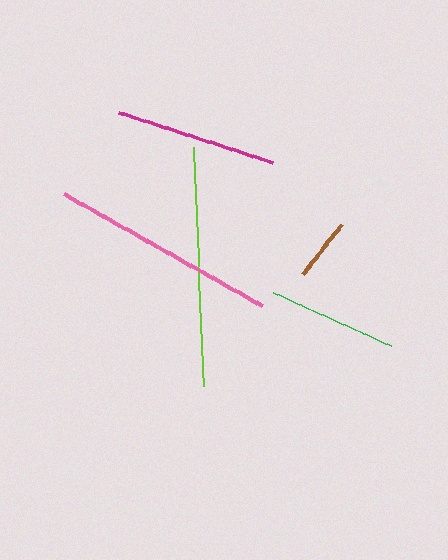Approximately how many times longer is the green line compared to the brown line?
The green line is approximately 2.1 times the length of the brown line.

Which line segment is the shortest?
The brown line is the shortest at approximately 63 pixels.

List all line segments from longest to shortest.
From longest to shortest: lime, pink, magenta, green, brown.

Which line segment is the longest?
The lime line is the longest at approximately 239 pixels.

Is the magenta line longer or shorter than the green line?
The magenta line is longer than the green line.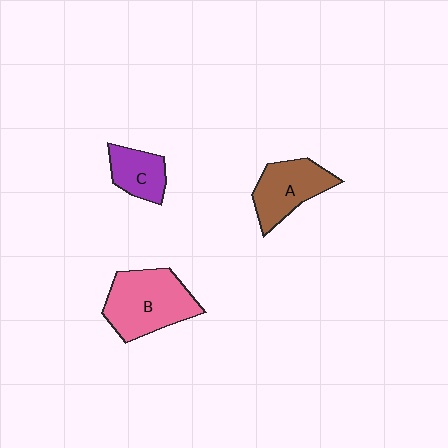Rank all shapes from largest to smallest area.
From largest to smallest: B (pink), A (brown), C (purple).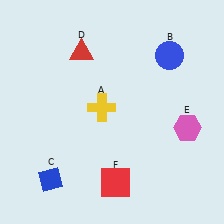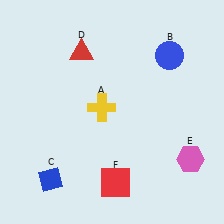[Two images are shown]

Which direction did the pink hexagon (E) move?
The pink hexagon (E) moved down.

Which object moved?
The pink hexagon (E) moved down.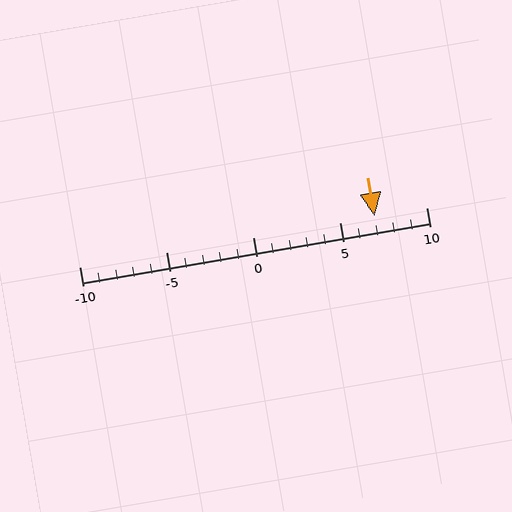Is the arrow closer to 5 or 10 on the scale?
The arrow is closer to 5.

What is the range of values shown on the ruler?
The ruler shows values from -10 to 10.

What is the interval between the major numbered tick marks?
The major tick marks are spaced 5 units apart.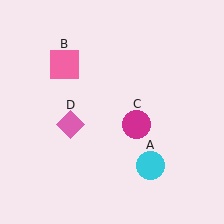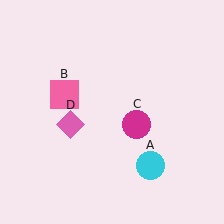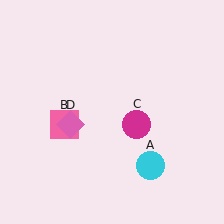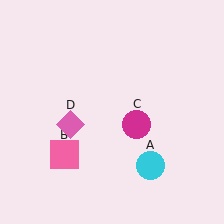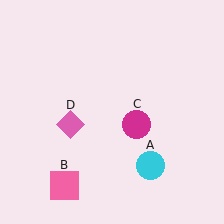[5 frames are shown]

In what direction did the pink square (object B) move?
The pink square (object B) moved down.